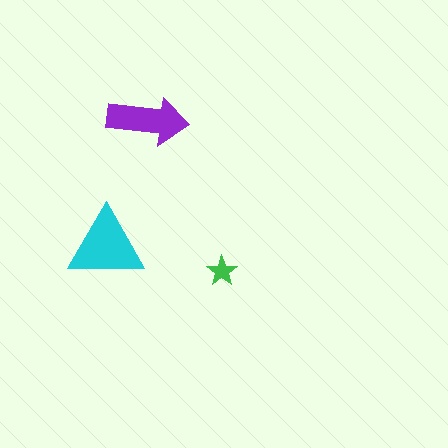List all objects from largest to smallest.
The cyan triangle, the purple arrow, the green star.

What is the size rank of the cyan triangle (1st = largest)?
1st.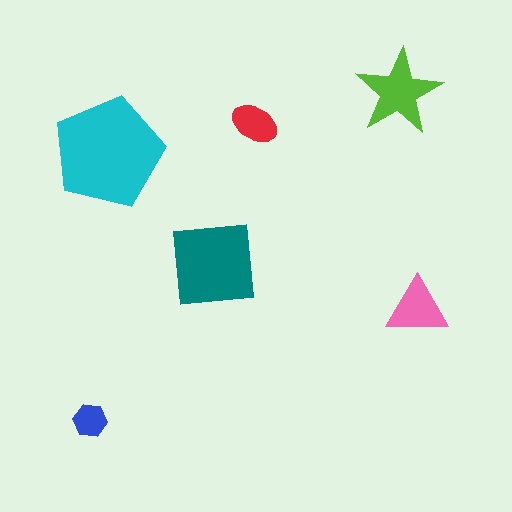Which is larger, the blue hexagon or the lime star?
The lime star.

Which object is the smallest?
The blue hexagon.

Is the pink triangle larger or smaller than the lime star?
Smaller.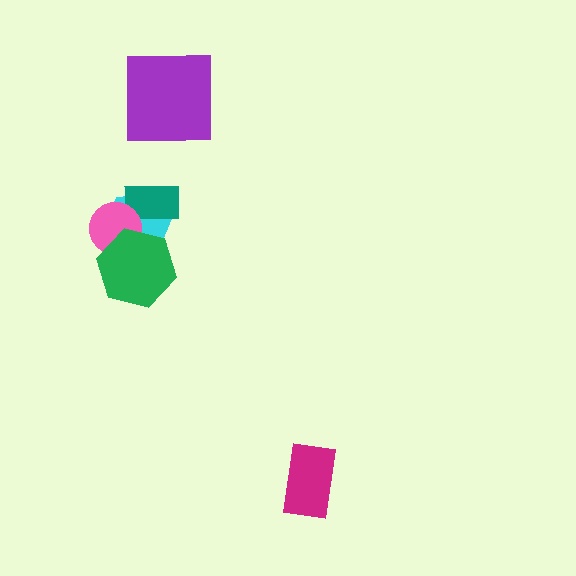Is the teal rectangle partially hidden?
Yes, it is partially covered by another shape.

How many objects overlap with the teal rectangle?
2 objects overlap with the teal rectangle.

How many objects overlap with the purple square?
0 objects overlap with the purple square.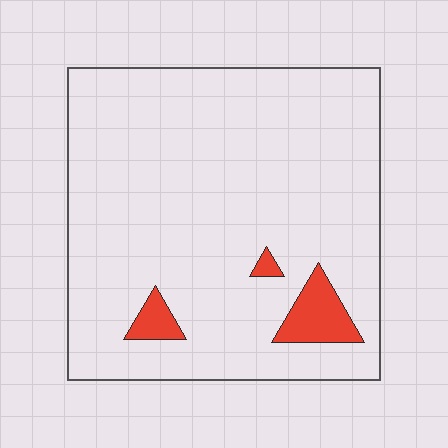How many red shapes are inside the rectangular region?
3.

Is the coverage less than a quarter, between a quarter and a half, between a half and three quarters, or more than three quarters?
Less than a quarter.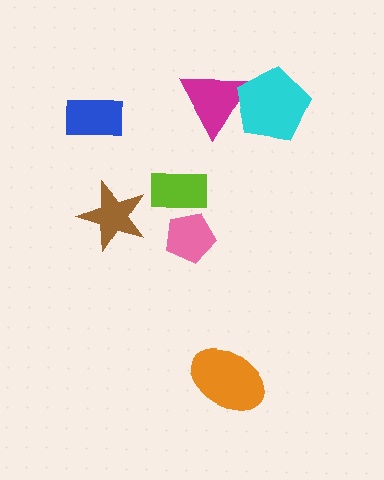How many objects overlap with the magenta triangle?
1 object overlaps with the magenta triangle.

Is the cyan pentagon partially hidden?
No, no other shape covers it.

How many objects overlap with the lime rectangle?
1 object overlaps with the lime rectangle.